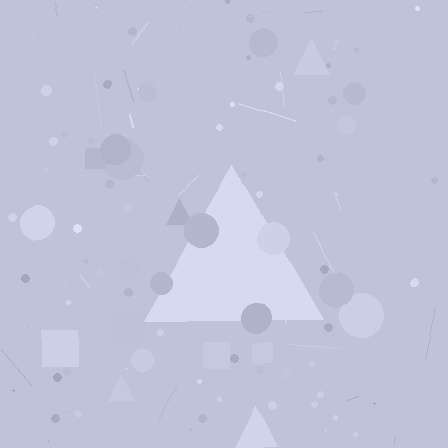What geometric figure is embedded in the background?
A triangle is embedded in the background.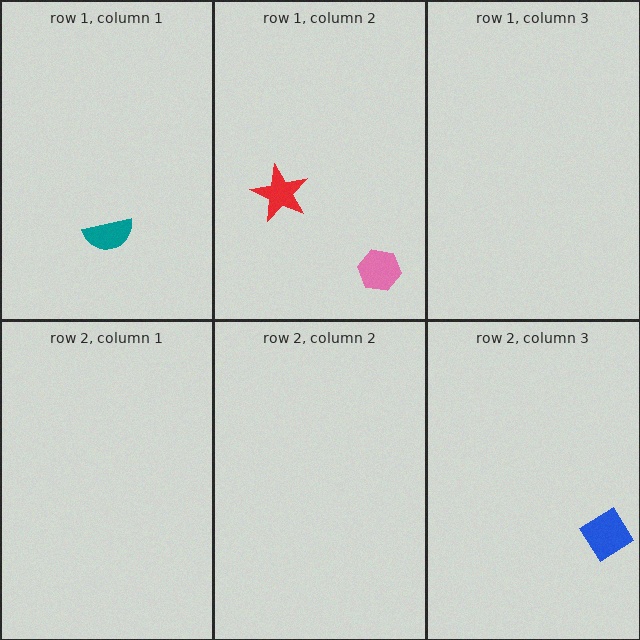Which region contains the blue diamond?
The row 2, column 3 region.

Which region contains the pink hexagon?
The row 1, column 2 region.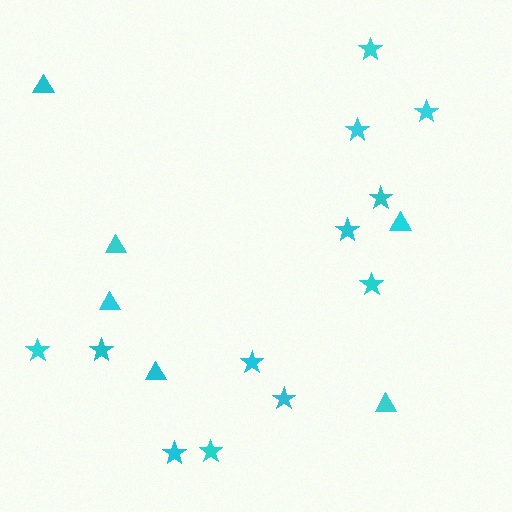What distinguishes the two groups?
There are 2 groups: one group of triangles (6) and one group of stars (12).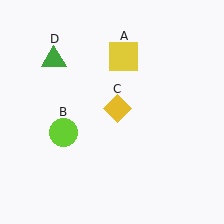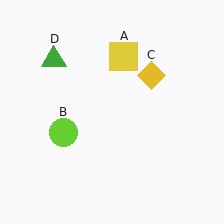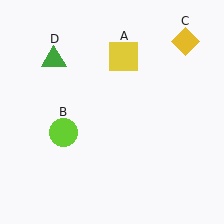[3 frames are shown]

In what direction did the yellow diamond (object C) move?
The yellow diamond (object C) moved up and to the right.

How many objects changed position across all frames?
1 object changed position: yellow diamond (object C).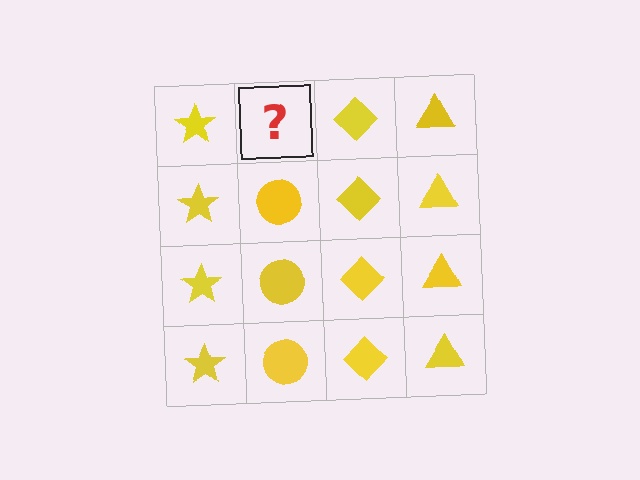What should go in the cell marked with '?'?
The missing cell should contain a yellow circle.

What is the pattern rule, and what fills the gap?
The rule is that each column has a consistent shape. The gap should be filled with a yellow circle.